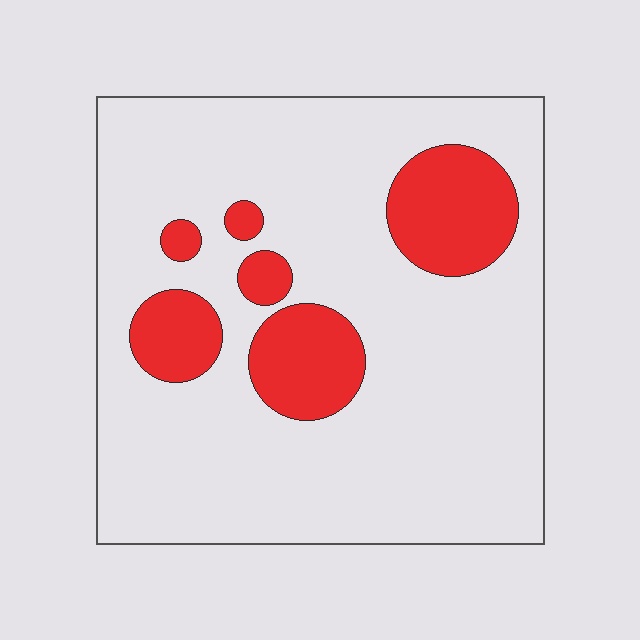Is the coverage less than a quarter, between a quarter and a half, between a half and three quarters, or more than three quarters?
Less than a quarter.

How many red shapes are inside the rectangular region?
6.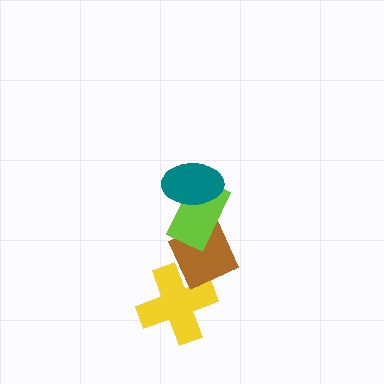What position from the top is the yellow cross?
The yellow cross is 4th from the top.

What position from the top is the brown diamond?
The brown diamond is 3rd from the top.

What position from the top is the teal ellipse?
The teal ellipse is 1st from the top.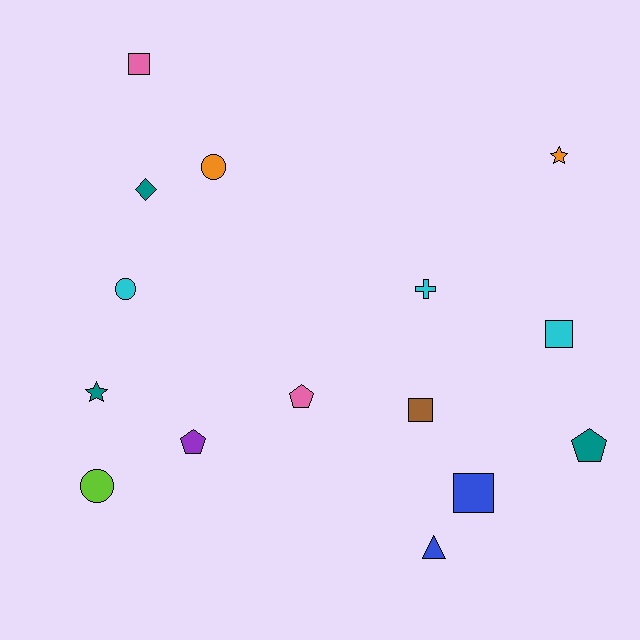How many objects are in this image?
There are 15 objects.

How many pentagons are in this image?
There are 3 pentagons.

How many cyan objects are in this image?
There are 3 cyan objects.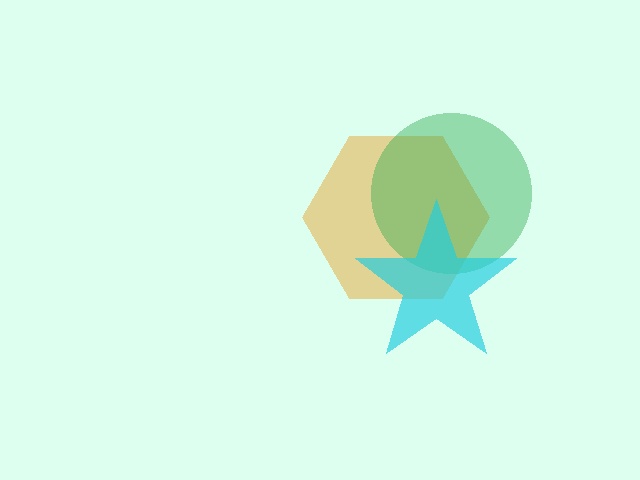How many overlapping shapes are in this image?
There are 3 overlapping shapes in the image.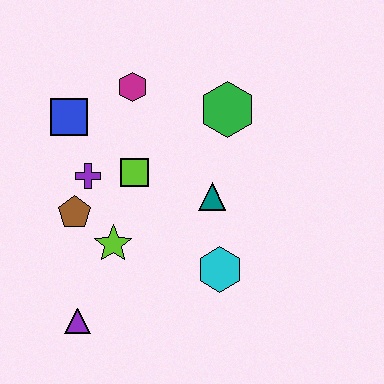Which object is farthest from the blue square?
The cyan hexagon is farthest from the blue square.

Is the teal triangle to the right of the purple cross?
Yes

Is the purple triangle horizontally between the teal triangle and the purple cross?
No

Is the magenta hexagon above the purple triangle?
Yes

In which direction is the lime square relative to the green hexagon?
The lime square is to the left of the green hexagon.